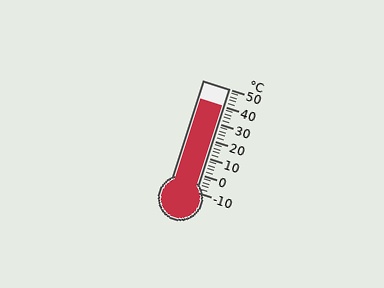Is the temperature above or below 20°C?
The temperature is above 20°C.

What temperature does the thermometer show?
The thermometer shows approximately 40°C.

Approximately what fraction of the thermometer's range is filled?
The thermometer is filled to approximately 85% of its range.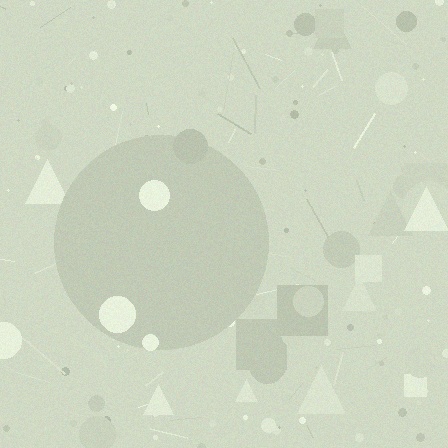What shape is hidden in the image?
A circle is hidden in the image.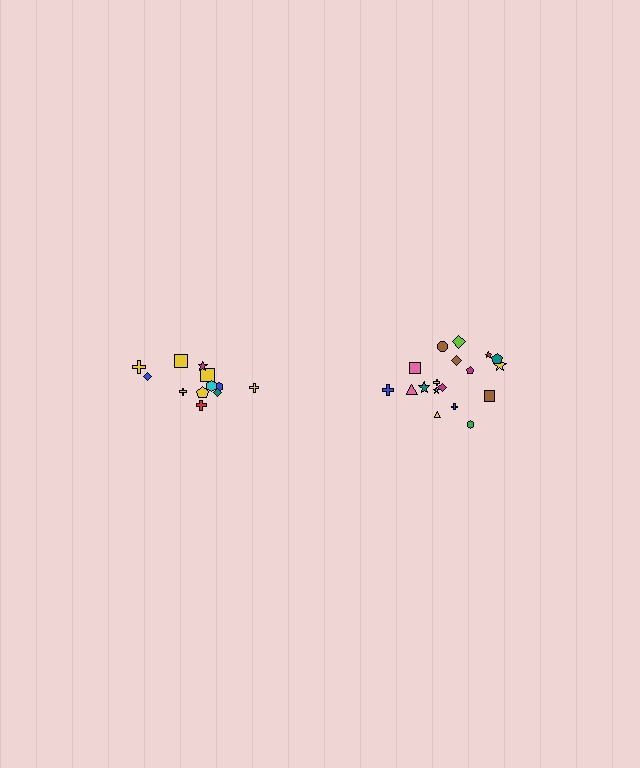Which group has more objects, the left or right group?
The right group.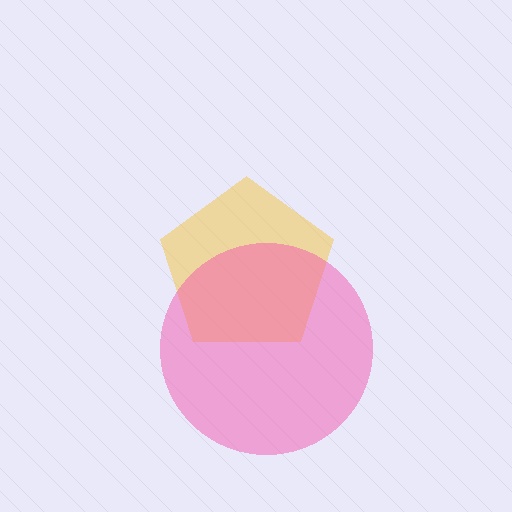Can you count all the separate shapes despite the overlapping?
Yes, there are 2 separate shapes.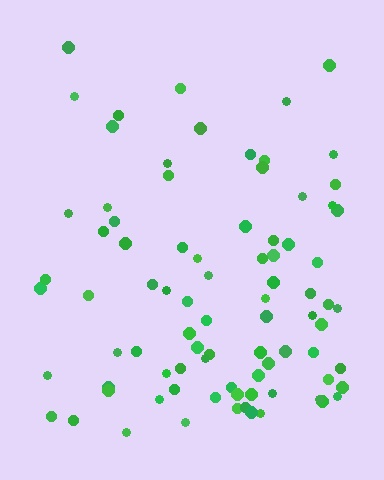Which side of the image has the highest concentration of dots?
The bottom.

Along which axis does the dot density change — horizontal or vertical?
Vertical.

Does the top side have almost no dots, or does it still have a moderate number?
Still a moderate number, just noticeably fewer than the bottom.